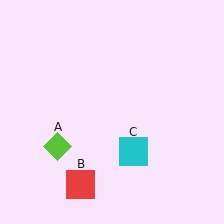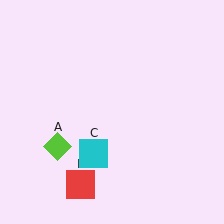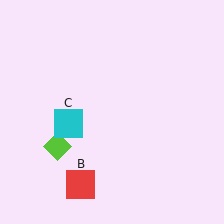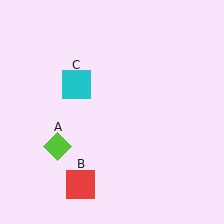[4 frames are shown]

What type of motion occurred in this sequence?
The cyan square (object C) rotated clockwise around the center of the scene.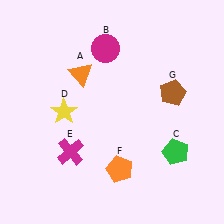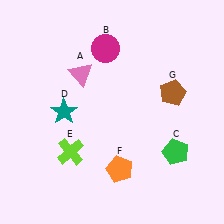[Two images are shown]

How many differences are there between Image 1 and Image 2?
There are 3 differences between the two images.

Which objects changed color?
A changed from orange to pink. D changed from yellow to teal. E changed from magenta to lime.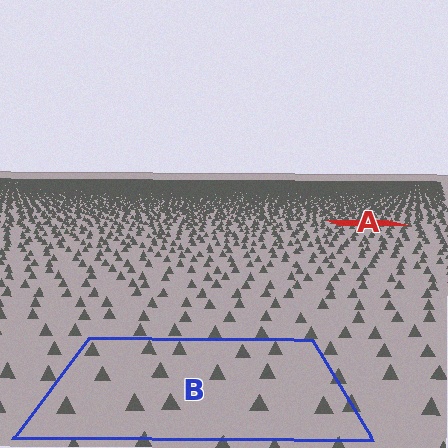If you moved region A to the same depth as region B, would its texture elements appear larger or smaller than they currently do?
They would appear larger. At a closer depth, the same texture elements are projected at a bigger on-screen size.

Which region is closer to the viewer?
Region B is closer. The texture elements there are larger and more spread out.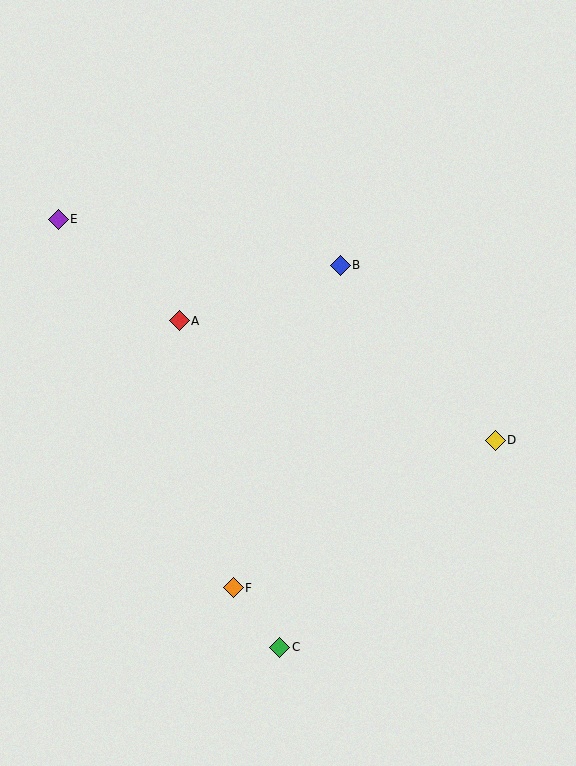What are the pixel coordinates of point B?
Point B is at (340, 265).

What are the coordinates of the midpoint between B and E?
The midpoint between B and E is at (199, 242).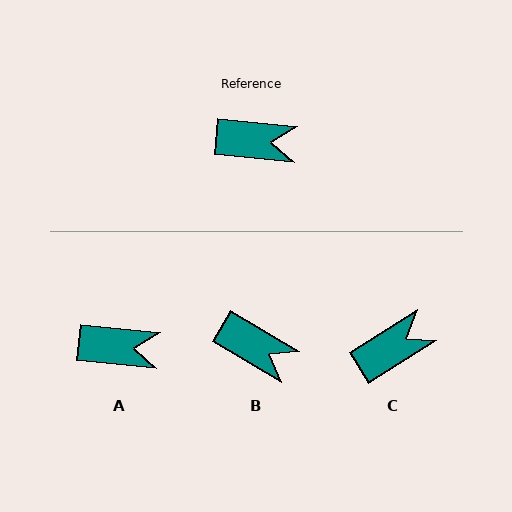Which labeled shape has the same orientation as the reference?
A.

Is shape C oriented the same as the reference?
No, it is off by about 38 degrees.